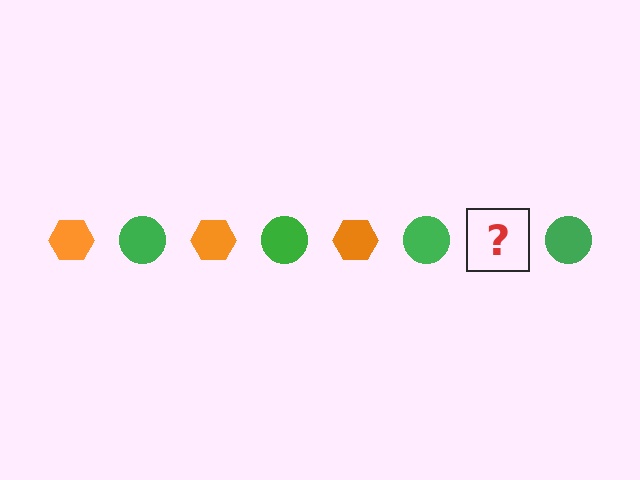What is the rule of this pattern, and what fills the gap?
The rule is that the pattern alternates between orange hexagon and green circle. The gap should be filled with an orange hexagon.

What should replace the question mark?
The question mark should be replaced with an orange hexagon.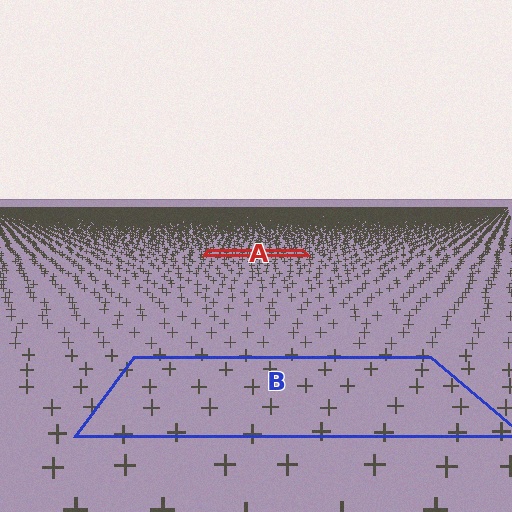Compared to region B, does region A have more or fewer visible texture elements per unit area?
Region A has more texture elements per unit area — they are packed more densely because it is farther away.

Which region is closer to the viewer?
Region B is closer. The texture elements there are larger and more spread out.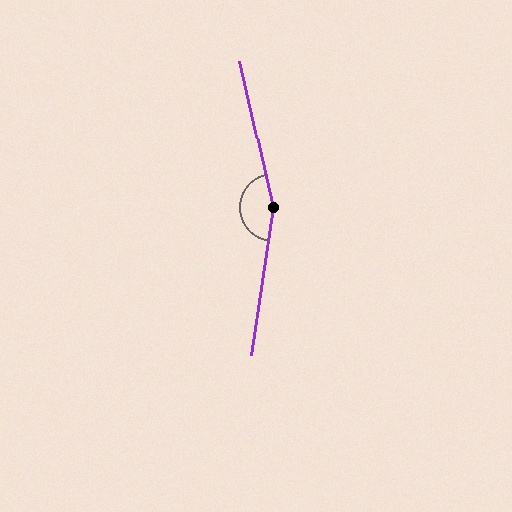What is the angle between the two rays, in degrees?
Approximately 159 degrees.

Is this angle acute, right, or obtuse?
It is obtuse.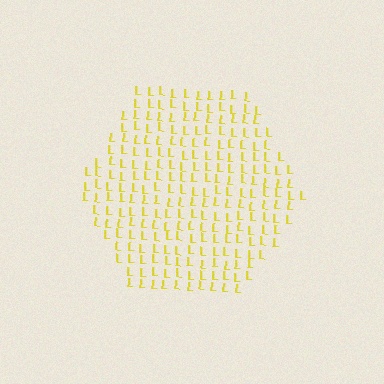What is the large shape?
The large shape is a hexagon.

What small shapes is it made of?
It is made of small letter L's.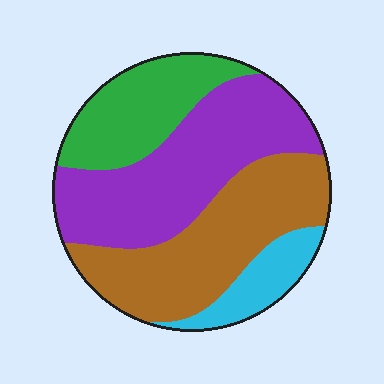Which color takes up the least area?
Cyan, at roughly 10%.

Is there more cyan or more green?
Green.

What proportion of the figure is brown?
Brown covers roughly 35% of the figure.